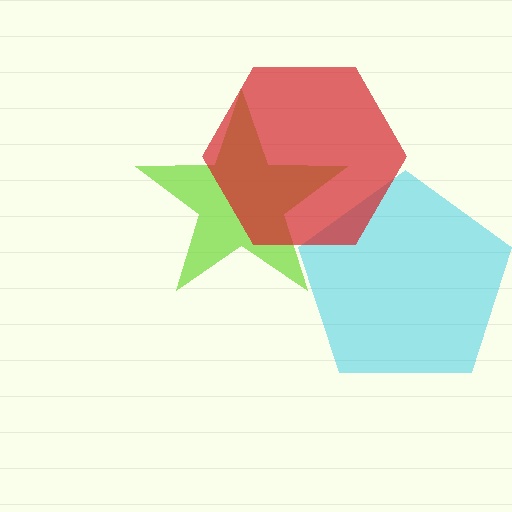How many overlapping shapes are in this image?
There are 3 overlapping shapes in the image.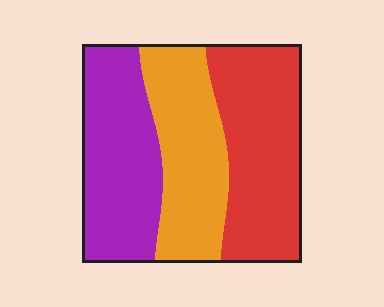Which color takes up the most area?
Red, at roughly 35%.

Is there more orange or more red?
Red.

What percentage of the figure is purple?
Purple covers roughly 35% of the figure.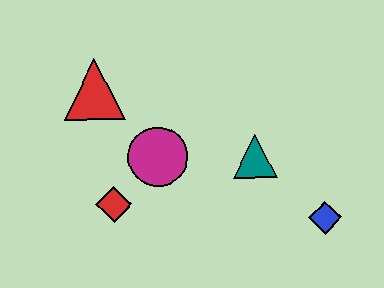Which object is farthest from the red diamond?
The blue diamond is farthest from the red diamond.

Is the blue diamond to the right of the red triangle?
Yes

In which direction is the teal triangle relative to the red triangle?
The teal triangle is to the right of the red triangle.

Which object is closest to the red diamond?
The magenta circle is closest to the red diamond.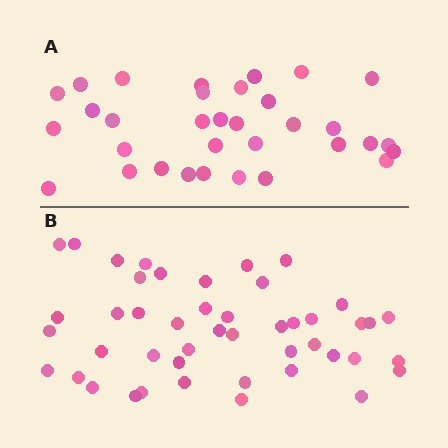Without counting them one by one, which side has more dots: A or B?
Region B (the bottom region) has more dots.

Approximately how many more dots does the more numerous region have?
Region B has approximately 15 more dots than region A.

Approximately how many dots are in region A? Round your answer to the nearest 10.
About 30 dots. (The exact count is 33, which rounds to 30.)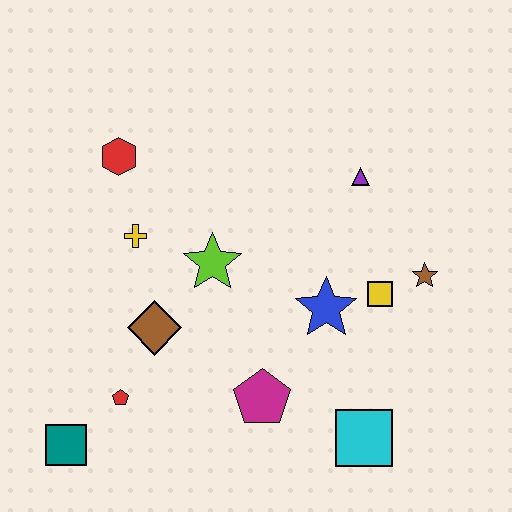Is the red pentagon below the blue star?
Yes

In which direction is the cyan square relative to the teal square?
The cyan square is to the right of the teal square.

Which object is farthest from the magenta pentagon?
The red hexagon is farthest from the magenta pentagon.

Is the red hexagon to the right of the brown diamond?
No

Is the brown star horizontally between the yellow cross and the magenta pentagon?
No